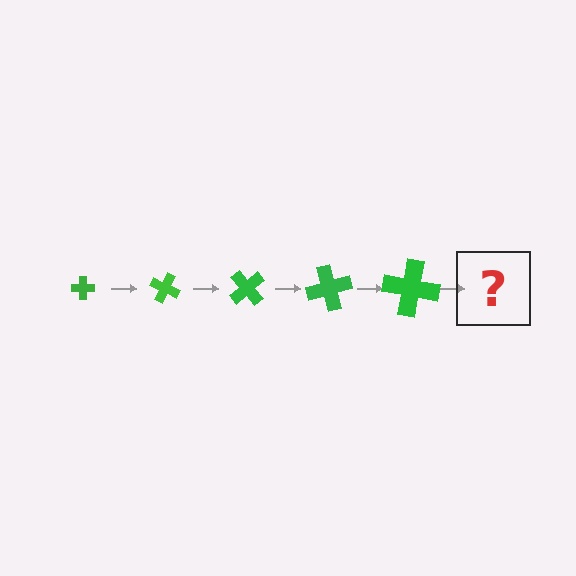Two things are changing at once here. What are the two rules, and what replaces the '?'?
The two rules are that the cross grows larger each step and it rotates 25 degrees each step. The '?' should be a cross, larger than the previous one and rotated 125 degrees from the start.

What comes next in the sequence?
The next element should be a cross, larger than the previous one and rotated 125 degrees from the start.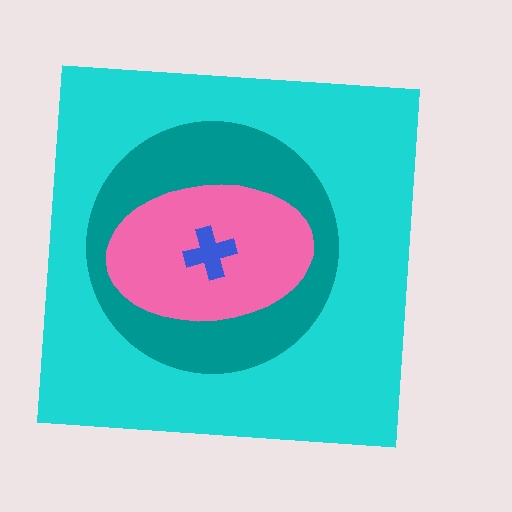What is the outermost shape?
The cyan square.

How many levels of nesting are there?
4.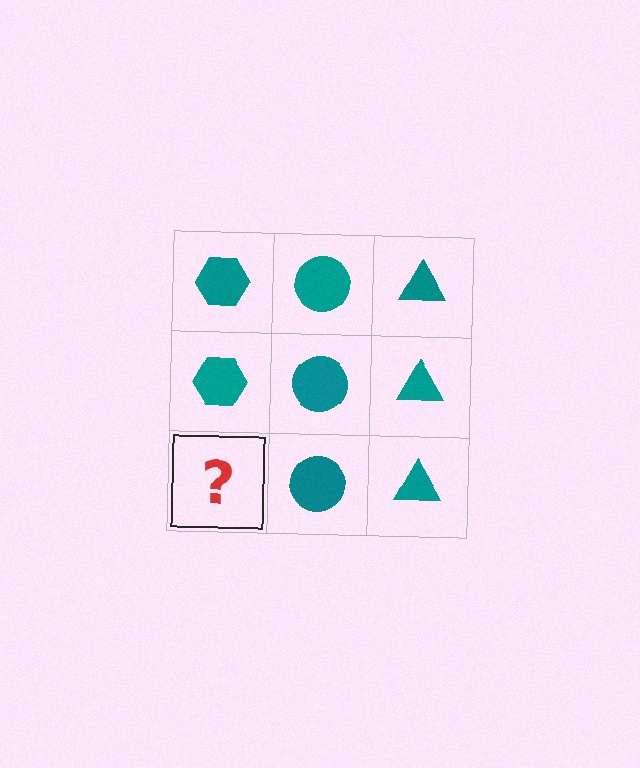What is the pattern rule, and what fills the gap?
The rule is that each column has a consistent shape. The gap should be filled with a teal hexagon.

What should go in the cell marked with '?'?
The missing cell should contain a teal hexagon.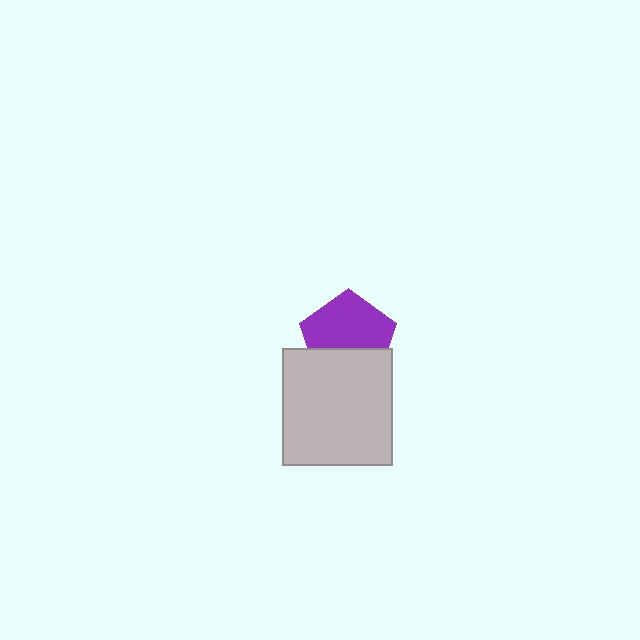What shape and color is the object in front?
The object in front is a light gray rectangle.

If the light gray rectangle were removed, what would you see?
You would see the complete purple pentagon.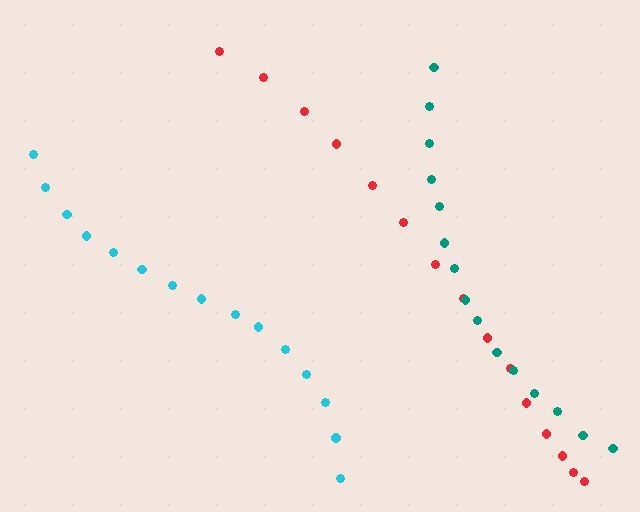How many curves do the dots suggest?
There are 3 distinct paths.